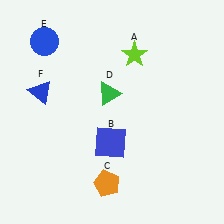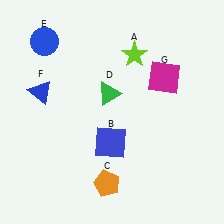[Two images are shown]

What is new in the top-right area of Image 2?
A magenta square (G) was added in the top-right area of Image 2.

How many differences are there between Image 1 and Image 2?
There is 1 difference between the two images.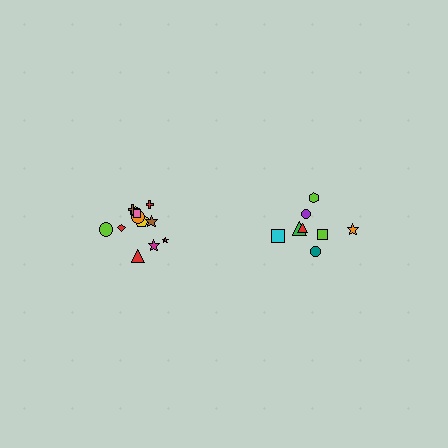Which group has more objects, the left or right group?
The left group.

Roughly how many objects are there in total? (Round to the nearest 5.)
Roughly 20 objects in total.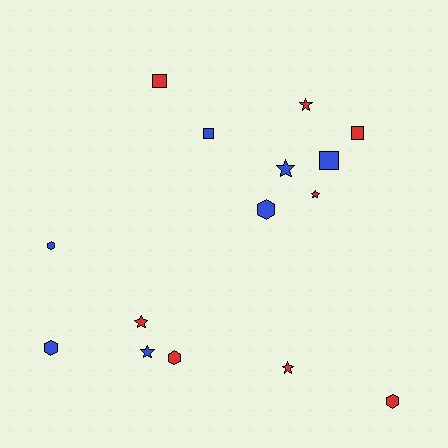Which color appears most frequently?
Red, with 8 objects.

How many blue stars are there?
There are 2 blue stars.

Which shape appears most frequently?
Star, with 6 objects.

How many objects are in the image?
There are 15 objects.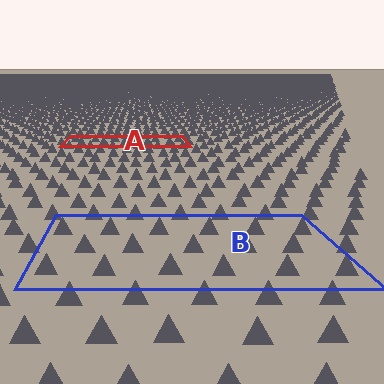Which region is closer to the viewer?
Region B is closer. The texture elements there are larger and more spread out.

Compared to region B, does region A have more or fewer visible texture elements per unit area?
Region A has more texture elements per unit area — they are packed more densely because it is farther away.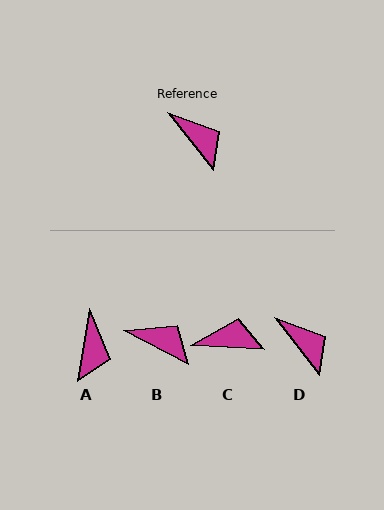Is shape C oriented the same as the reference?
No, it is off by about 48 degrees.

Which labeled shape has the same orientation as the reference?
D.